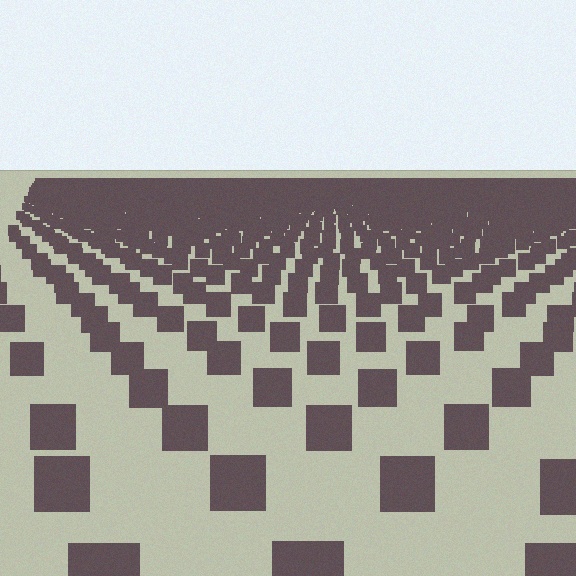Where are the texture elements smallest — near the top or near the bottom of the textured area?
Near the top.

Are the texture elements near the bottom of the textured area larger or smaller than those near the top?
Larger. Near the bottom, elements are closer to the viewer and appear at a bigger on-screen size.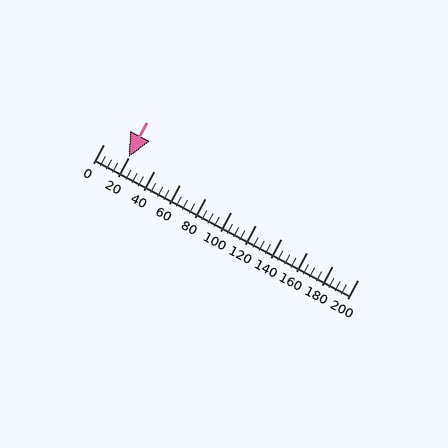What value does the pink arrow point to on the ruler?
The pink arrow points to approximately 20.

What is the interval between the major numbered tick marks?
The major tick marks are spaced 20 units apart.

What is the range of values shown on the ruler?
The ruler shows values from 0 to 200.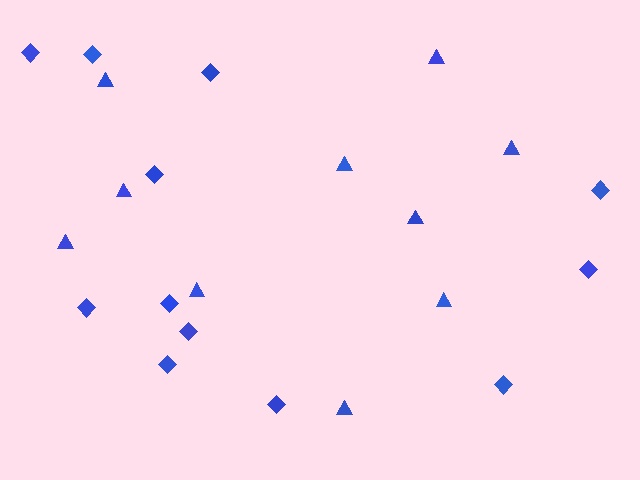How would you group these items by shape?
There are 2 groups: one group of triangles (10) and one group of diamonds (12).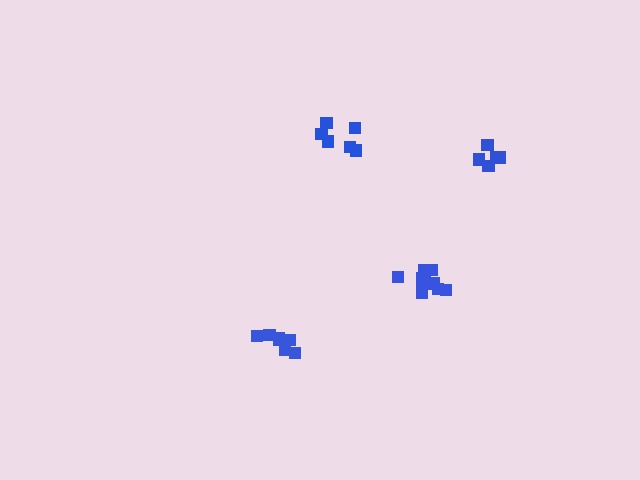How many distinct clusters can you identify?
There are 4 distinct clusters.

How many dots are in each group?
Group 1: 7 dots, Group 2: 11 dots, Group 3: 6 dots, Group 4: 5 dots (29 total).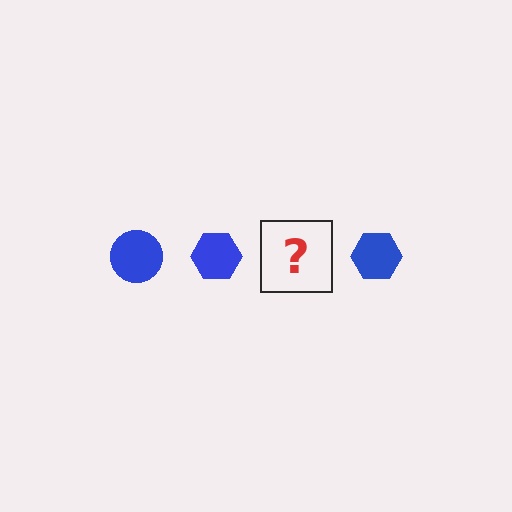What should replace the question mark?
The question mark should be replaced with a blue circle.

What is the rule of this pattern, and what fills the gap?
The rule is that the pattern cycles through circle, hexagon shapes in blue. The gap should be filled with a blue circle.